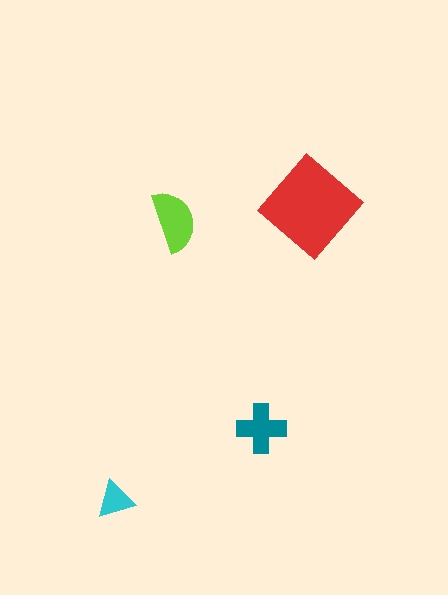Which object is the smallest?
The cyan triangle.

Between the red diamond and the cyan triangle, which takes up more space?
The red diamond.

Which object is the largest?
The red diamond.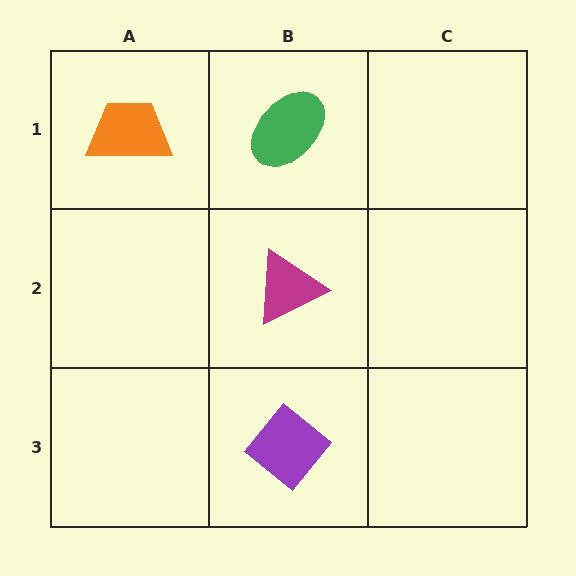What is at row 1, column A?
An orange trapezoid.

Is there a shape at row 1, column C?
No, that cell is empty.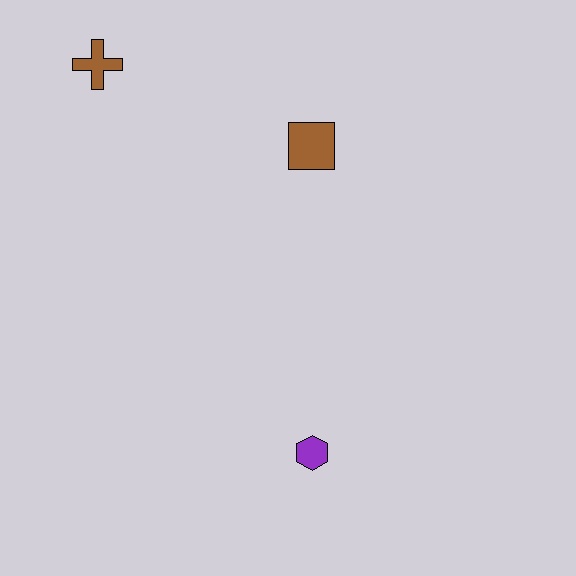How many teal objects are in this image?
There are no teal objects.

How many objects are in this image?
There are 3 objects.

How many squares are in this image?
There is 1 square.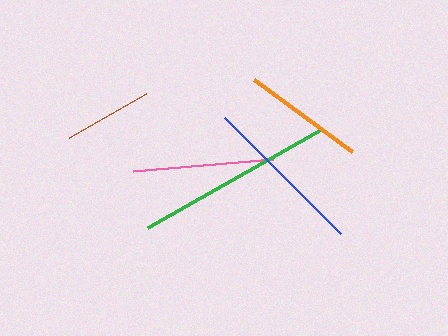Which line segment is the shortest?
The brown line is the shortest at approximately 89 pixels.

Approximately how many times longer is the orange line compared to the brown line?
The orange line is approximately 1.4 times the length of the brown line.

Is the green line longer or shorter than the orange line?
The green line is longer than the orange line.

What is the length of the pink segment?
The pink segment is approximately 140 pixels long.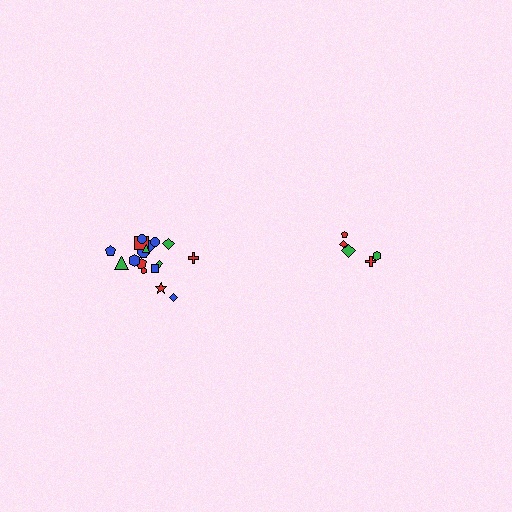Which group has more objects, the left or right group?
The left group.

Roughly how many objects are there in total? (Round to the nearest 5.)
Roughly 25 objects in total.